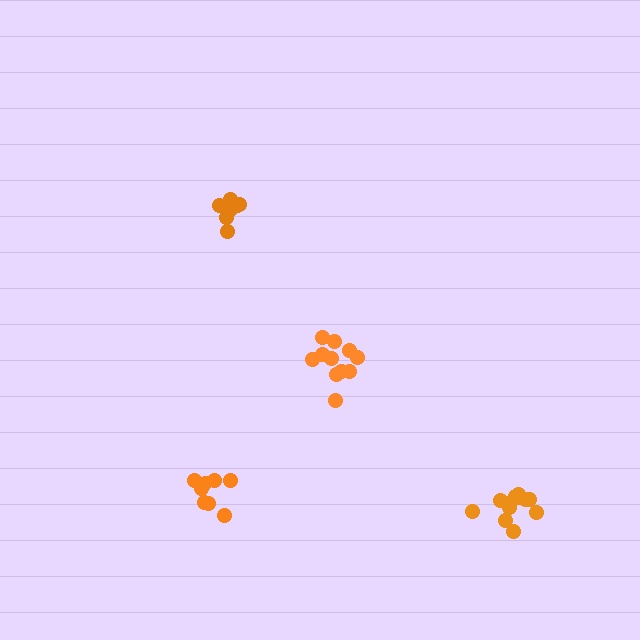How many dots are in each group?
Group 1: 9 dots, Group 2: 11 dots, Group 3: 7 dots, Group 4: 12 dots (39 total).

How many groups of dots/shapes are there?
There are 4 groups.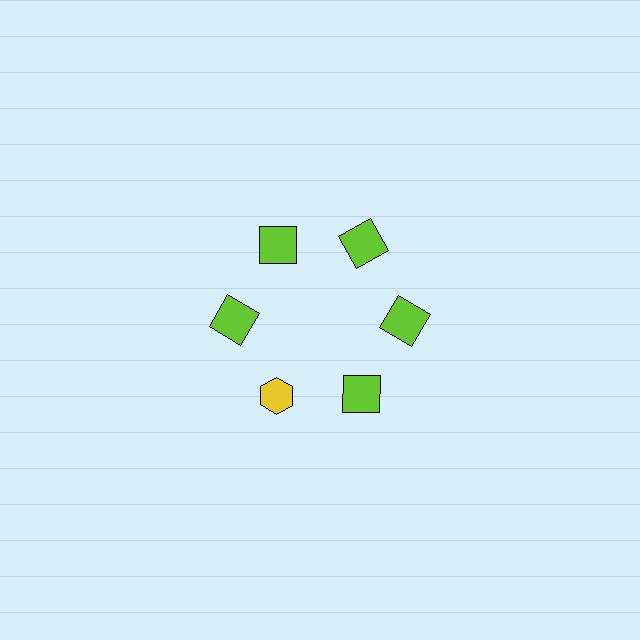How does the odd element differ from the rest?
It differs in both color (yellow instead of lime) and shape (hexagon instead of square).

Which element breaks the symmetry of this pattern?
The yellow hexagon at roughly the 7 o'clock position breaks the symmetry. All other shapes are lime squares.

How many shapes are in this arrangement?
There are 6 shapes arranged in a ring pattern.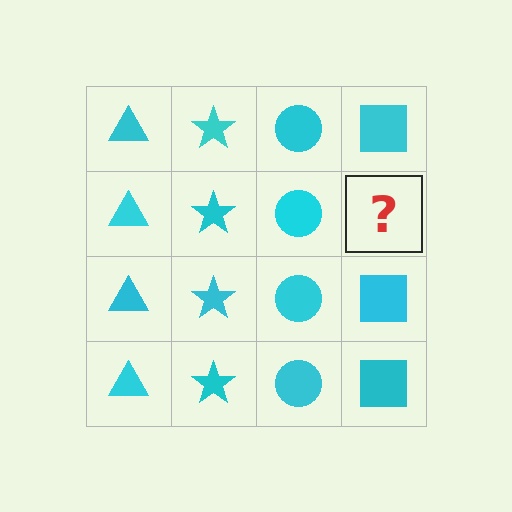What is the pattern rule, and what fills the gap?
The rule is that each column has a consistent shape. The gap should be filled with a cyan square.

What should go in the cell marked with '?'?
The missing cell should contain a cyan square.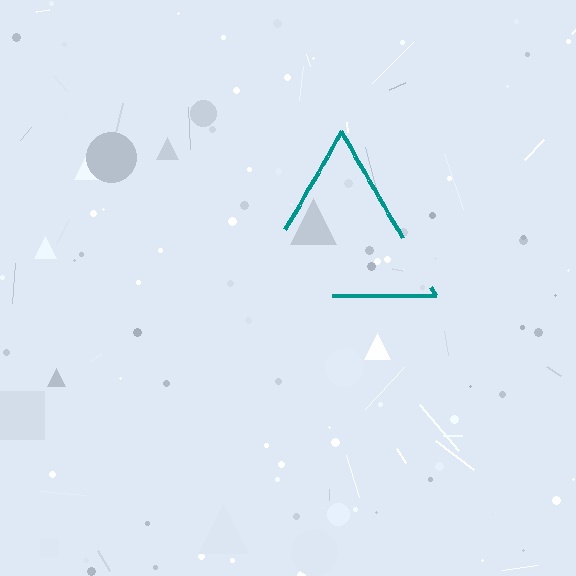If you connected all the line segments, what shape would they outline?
They would outline a triangle.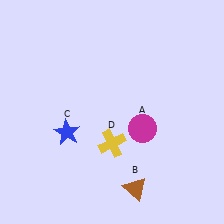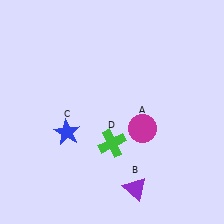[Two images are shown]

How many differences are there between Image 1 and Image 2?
There are 2 differences between the two images.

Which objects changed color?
B changed from brown to purple. D changed from yellow to green.